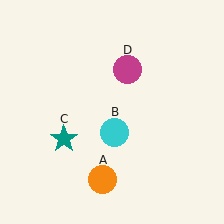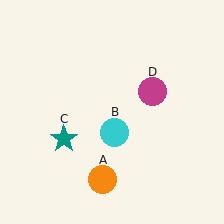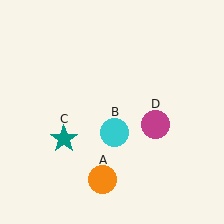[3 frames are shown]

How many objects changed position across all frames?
1 object changed position: magenta circle (object D).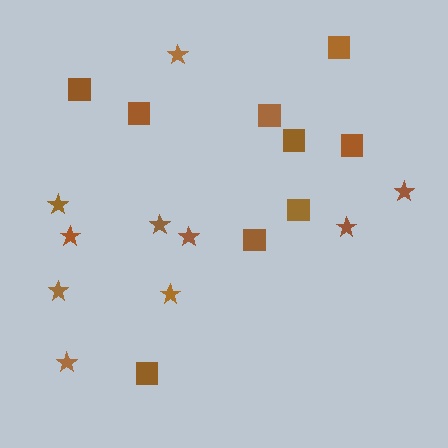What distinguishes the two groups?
There are 2 groups: one group of stars (10) and one group of squares (9).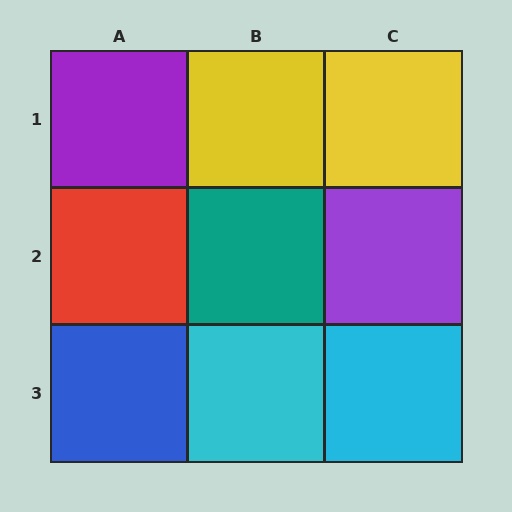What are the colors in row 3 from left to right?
Blue, cyan, cyan.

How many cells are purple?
2 cells are purple.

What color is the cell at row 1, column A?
Purple.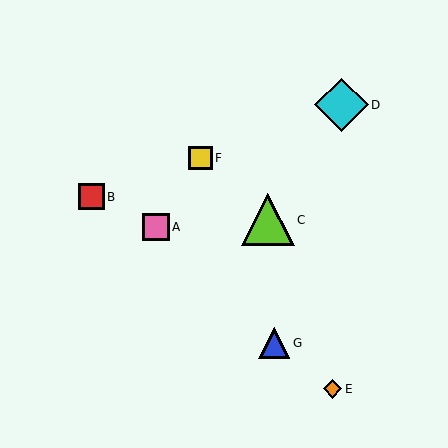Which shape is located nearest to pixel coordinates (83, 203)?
The red square (labeled B) at (92, 197) is nearest to that location.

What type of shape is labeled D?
Shape D is a cyan diamond.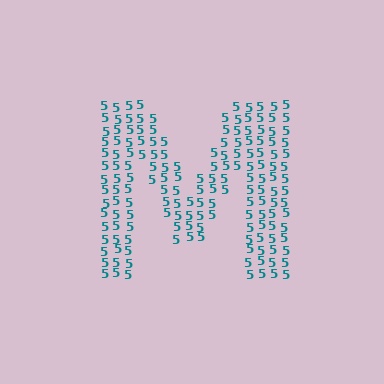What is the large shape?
The large shape is the letter M.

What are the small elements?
The small elements are digit 5's.